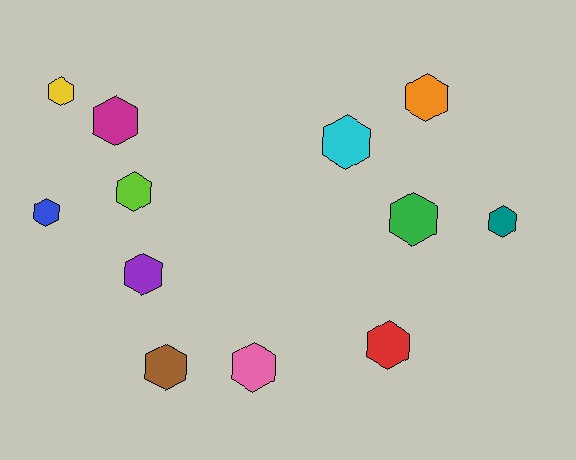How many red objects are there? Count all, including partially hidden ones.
There is 1 red object.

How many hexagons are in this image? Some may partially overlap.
There are 12 hexagons.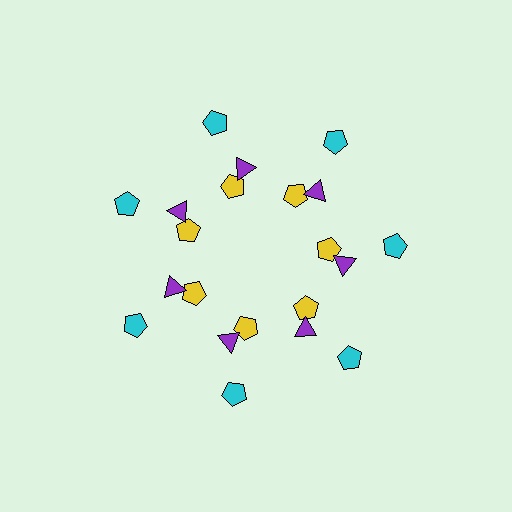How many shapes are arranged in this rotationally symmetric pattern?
There are 21 shapes, arranged in 7 groups of 3.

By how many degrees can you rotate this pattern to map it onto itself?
The pattern maps onto itself every 51 degrees of rotation.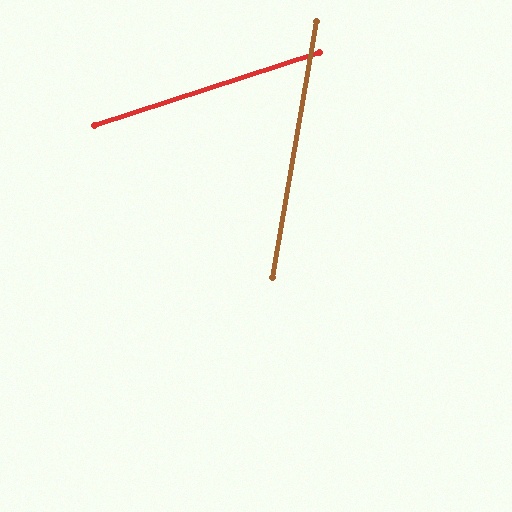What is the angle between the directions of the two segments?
Approximately 62 degrees.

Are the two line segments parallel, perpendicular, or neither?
Neither parallel nor perpendicular — they differ by about 62°.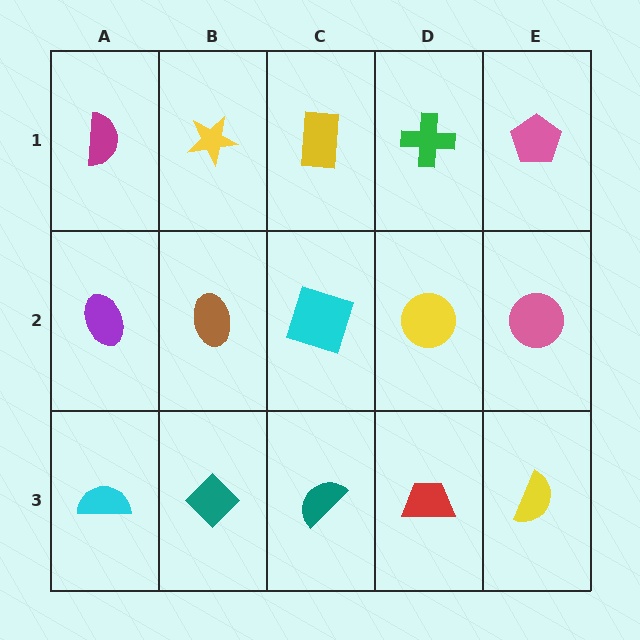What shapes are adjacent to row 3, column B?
A brown ellipse (row 2, column B), a cyan semicircle (row 3, column A), a teal semicircle (row 3, column C).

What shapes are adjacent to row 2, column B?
A yellow star (row 1, column B), a teal diamond (row 3, column B), a purple ellipse (row 2, column A), a cyan square (row 2, column C).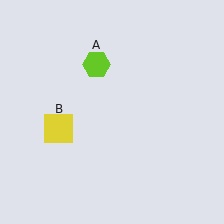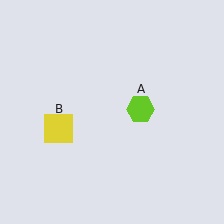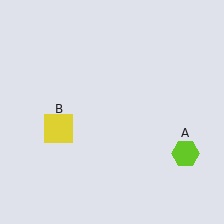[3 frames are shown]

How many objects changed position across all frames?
1 object changed position: lime hexagon (object A).